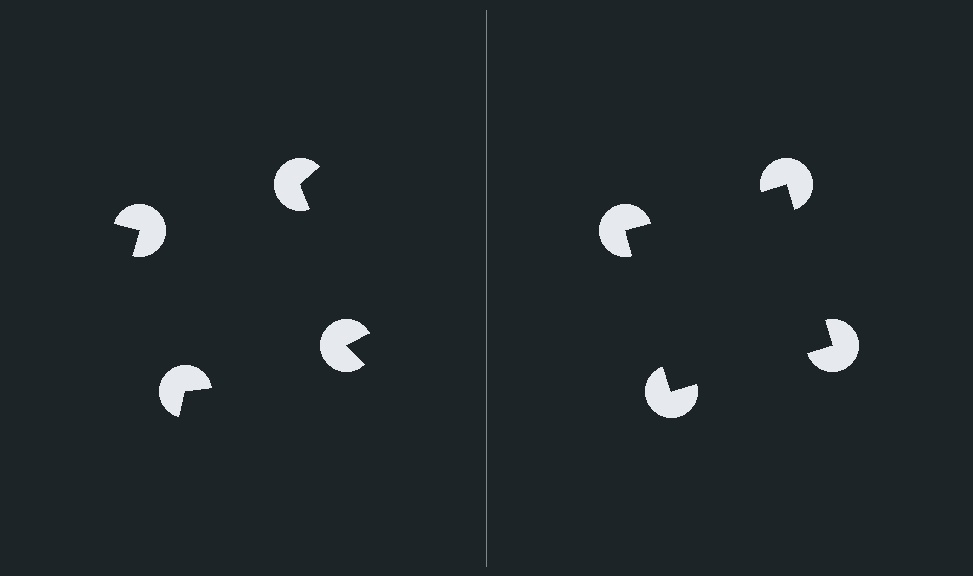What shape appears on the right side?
An illusory square.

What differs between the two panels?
The pac-man discs are positioned identically on both sides; only the wedge orientations differ. On the right they align to a square; on the left they are misaligned.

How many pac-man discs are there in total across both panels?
8 — 4 on each side.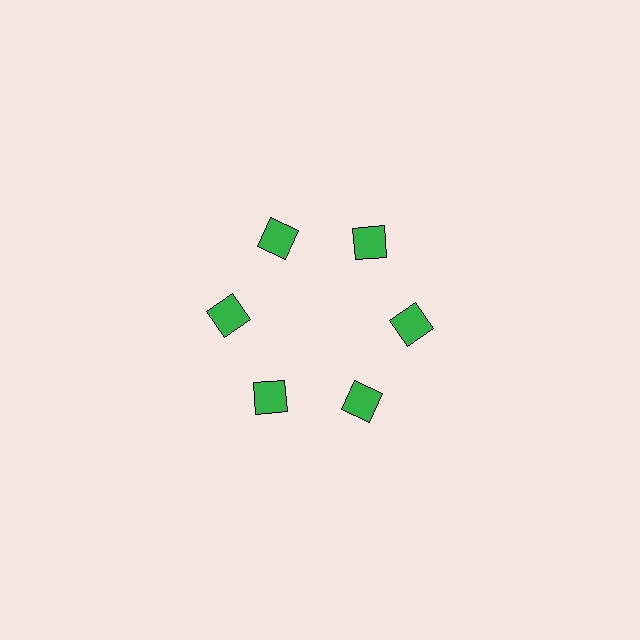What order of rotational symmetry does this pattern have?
This pattern has 6-fold rotational symmetry.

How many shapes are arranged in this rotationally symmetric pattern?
There are 6 shapes, arranged in 6 groups of 1.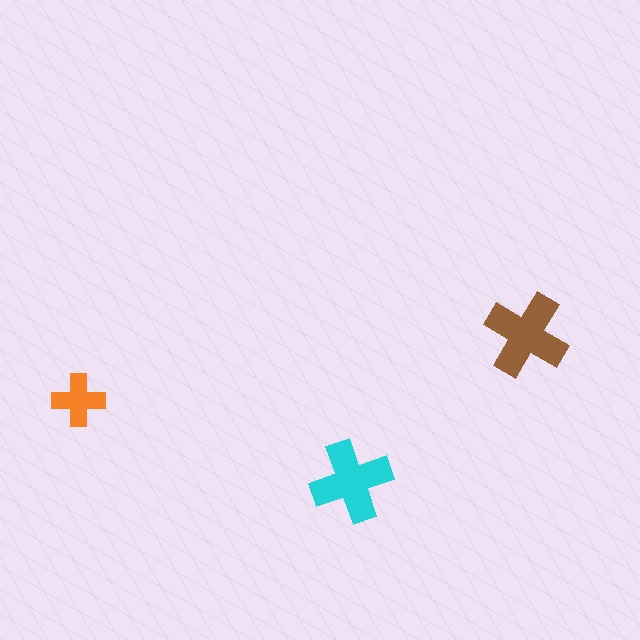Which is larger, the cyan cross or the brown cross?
The brown one.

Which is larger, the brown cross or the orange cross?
The brown one.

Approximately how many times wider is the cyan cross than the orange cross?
About 1.5 times wider.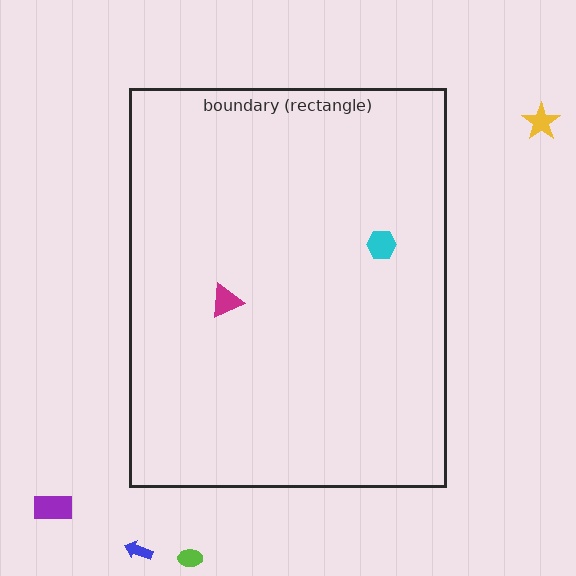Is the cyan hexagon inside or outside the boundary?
Inside.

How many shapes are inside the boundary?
2 inside, 4 outside.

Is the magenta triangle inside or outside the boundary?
Inside.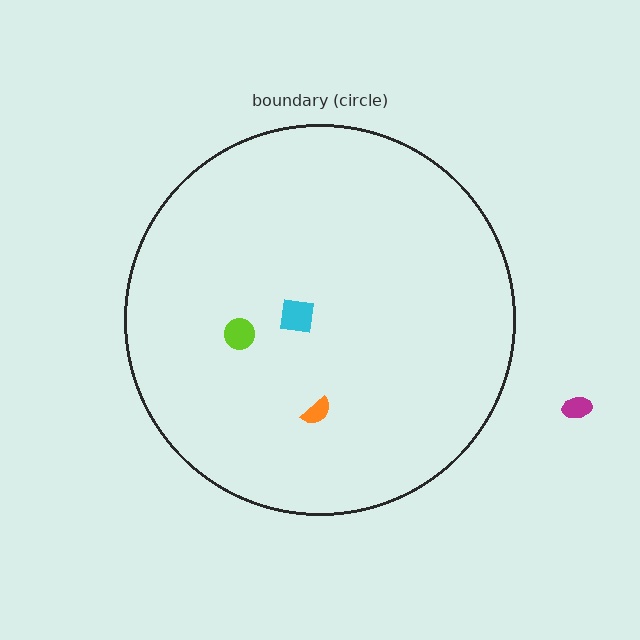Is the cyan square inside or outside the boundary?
Inside.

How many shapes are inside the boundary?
3 inside, 1 outside.